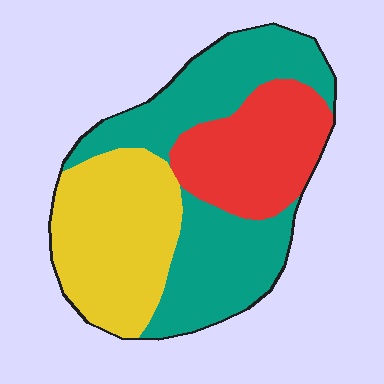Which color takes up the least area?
Red, at roughly 25%.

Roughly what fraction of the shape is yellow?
Yellow covers around 30% of the shape.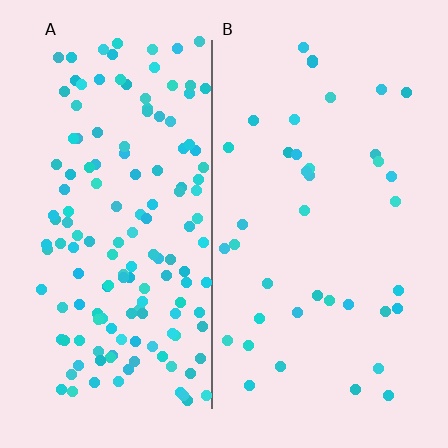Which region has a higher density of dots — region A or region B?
A (the left).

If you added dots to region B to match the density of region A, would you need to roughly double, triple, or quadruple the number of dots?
Approximately quadruple.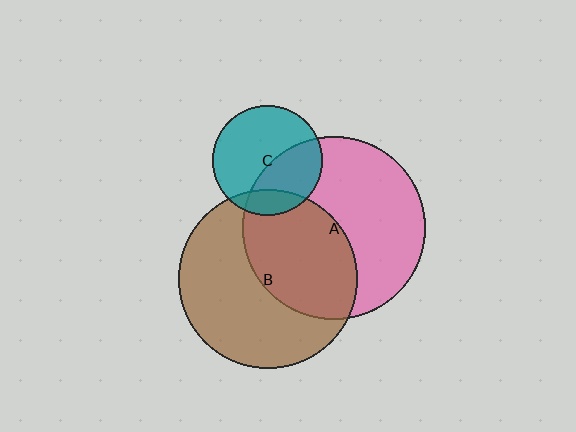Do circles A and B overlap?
Yes.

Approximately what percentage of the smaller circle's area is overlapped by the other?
Approximately 45%.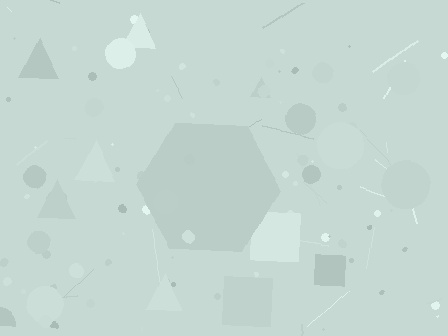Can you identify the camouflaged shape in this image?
The camouflaged shape is a hexagon.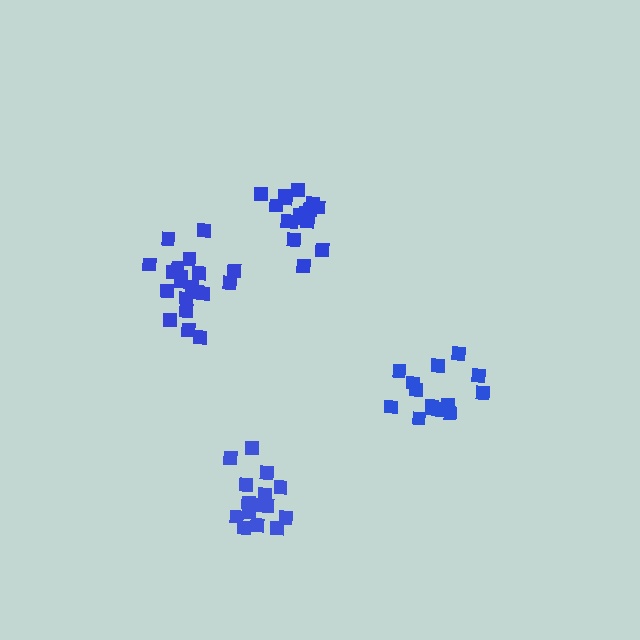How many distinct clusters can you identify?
There are 4 distinct clusters.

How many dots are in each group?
Group 1: 15 dots, Group 2: 15 dots, Group 3: 20 dots, Group 4: 17 dots (67 total).